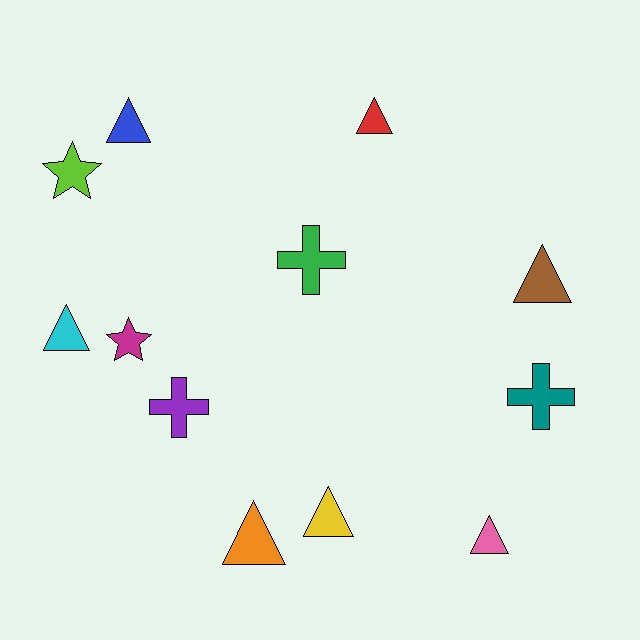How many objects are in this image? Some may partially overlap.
There are 12 objects.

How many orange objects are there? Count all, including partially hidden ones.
There is 1 orange object.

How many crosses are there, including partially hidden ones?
There are 3 crosses.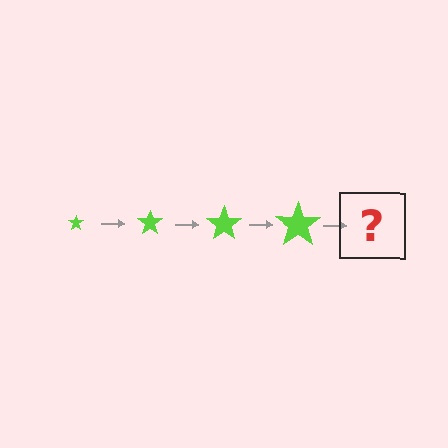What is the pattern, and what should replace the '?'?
The pattern is that the star gets progressively larger each step. The '?' should be a lime star, larger than the previous one.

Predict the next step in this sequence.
The next step is a lime star, larger than the previous one.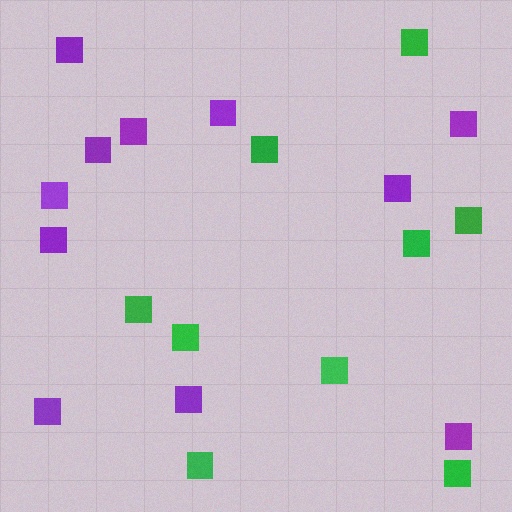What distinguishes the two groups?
There are 2 groups: one group of purple squares (11) and one group of green squares (9).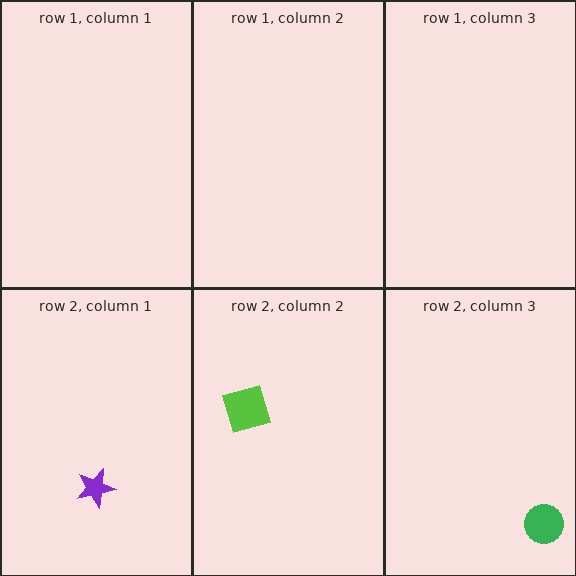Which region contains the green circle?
The row 2, column 3 region.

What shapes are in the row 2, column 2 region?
The lime diamond.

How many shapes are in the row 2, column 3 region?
1.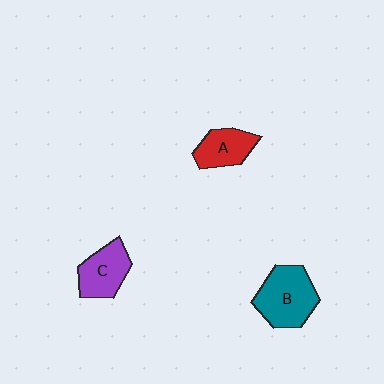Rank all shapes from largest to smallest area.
From largest to smallest: B (teal), C (purple), A (red).